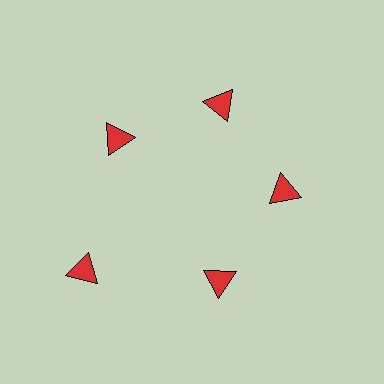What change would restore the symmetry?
The symmetry would be restored by moving it inward, back onto the ring so that all 5 triangles sit at equal angles and equal distance from the center.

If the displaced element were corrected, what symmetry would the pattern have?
It would have 5-fold rotational symmetry — the pattern would map onto itself every 72 degrees.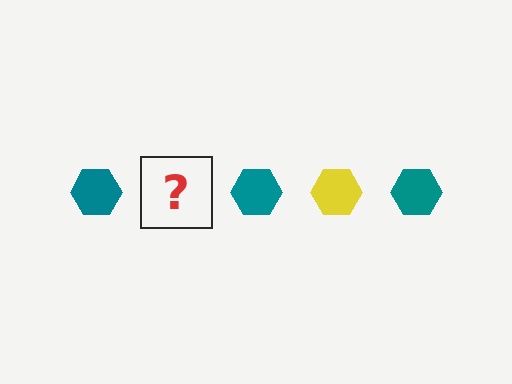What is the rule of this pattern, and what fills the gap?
The rule is that the pattern cycles through teal, yellow hexagons. The gap should be filled with a yellow hexagon.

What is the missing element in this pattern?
The missing element is a yellow hexagon.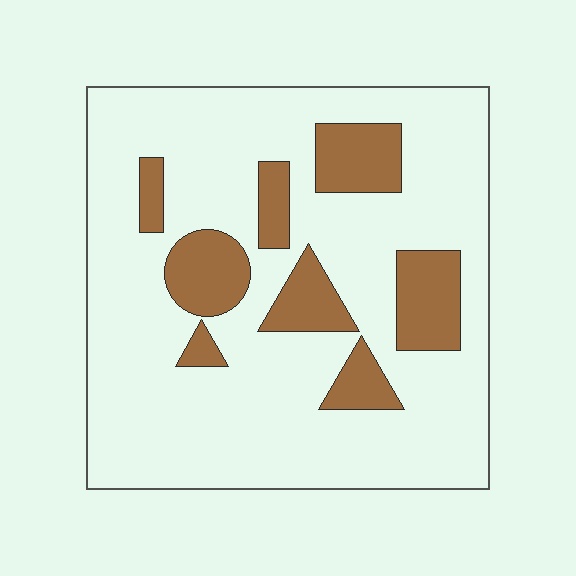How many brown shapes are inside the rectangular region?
8.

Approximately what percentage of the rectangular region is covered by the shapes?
Approximately 20%.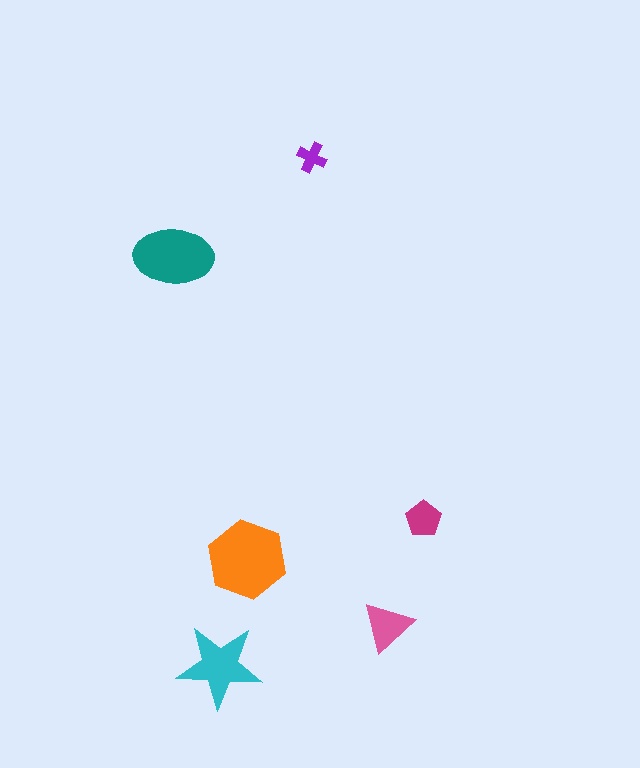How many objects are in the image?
There are 6 objects in the image.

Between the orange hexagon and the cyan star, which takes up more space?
The orange hexagon.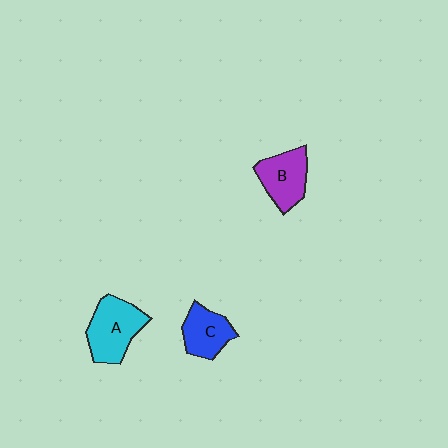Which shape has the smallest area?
Shape C (blue).